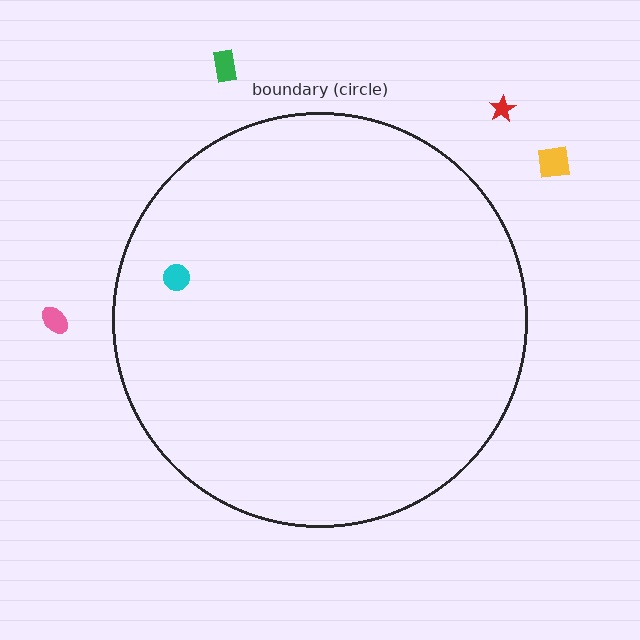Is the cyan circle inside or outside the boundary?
Inside.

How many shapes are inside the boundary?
1 inside, 4 outside.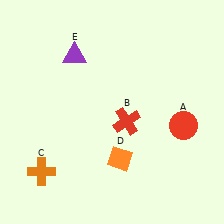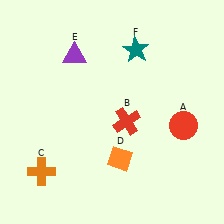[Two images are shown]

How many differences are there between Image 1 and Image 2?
There is 1 difference between the two images.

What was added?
A teal star (F) was added in Image 2.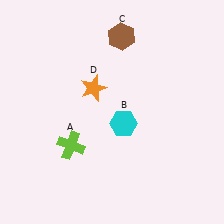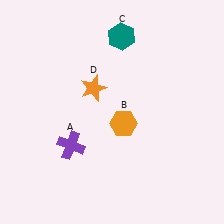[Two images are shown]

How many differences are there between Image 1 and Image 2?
There are 3 differences between the two images.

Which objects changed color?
A changed from lime to purple. B changed from cyan to orange. C changed from brown to teal.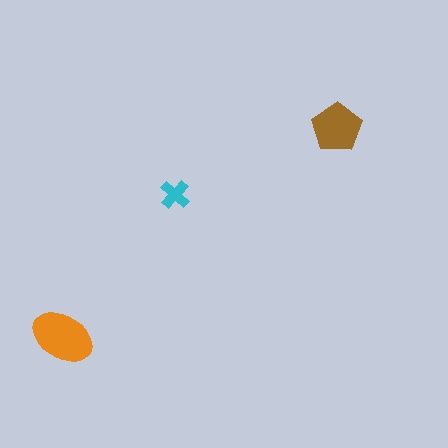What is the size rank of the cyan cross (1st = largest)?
3rd.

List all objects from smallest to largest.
The cyan cross, the brown pentagon, the orange ellipse.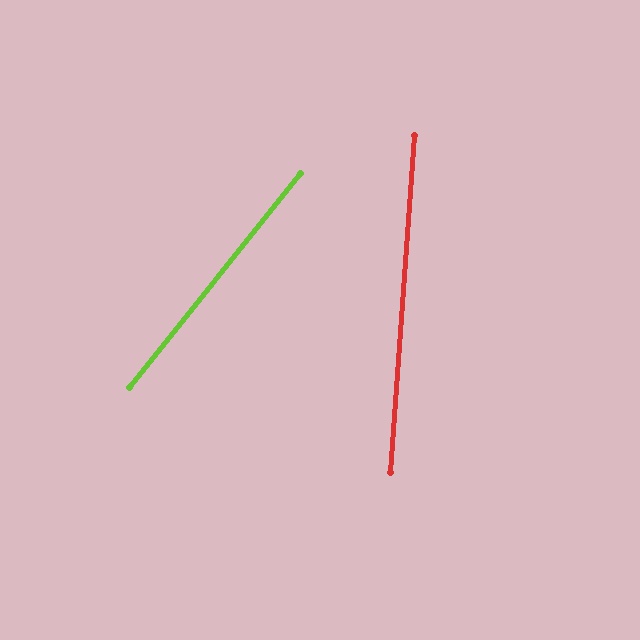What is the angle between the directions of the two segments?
Approximately 35 degrees.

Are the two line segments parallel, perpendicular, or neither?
Neither parallel nor perpendicular — they differ by about 35°.